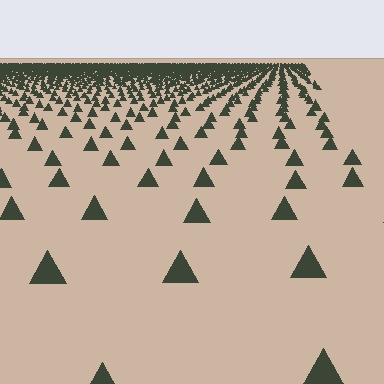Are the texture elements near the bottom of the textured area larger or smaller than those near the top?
Larger. Near the bottom, elements are closer to the viewer and appear at a bigger on-screen size.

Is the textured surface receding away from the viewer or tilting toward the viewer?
The surface is receding away from the viewer. Texture elements get smaller and denser toward the top.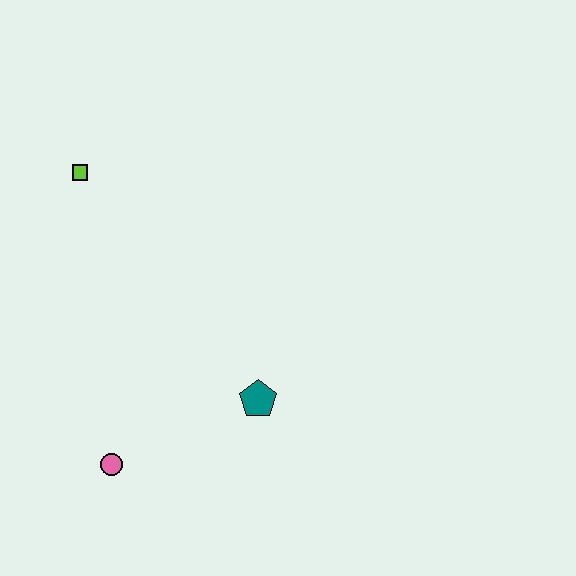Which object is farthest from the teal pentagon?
The lime square is farthest from the teal pentagon.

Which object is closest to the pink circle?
The teal pentagon is closest to the pink circle.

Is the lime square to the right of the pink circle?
No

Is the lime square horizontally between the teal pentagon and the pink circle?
No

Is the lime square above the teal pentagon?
Yes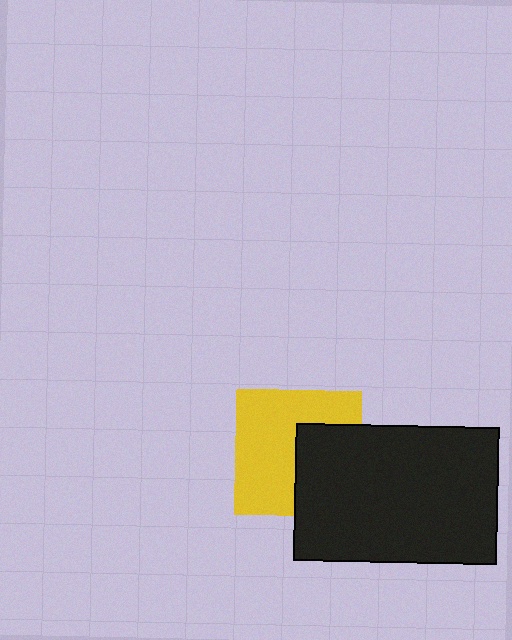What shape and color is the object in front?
The object in front is a black rectangle.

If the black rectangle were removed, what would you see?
You would see the complete yellow square.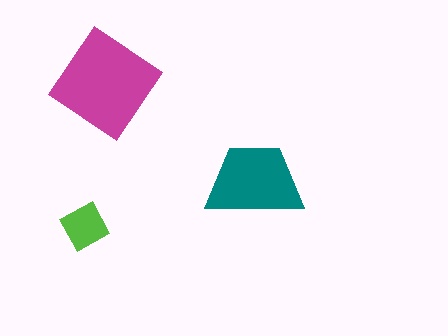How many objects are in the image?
There are 3 objects in the image.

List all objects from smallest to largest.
The lime diamond, the teal trapezoid, the magenta diamond.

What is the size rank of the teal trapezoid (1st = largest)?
2nd.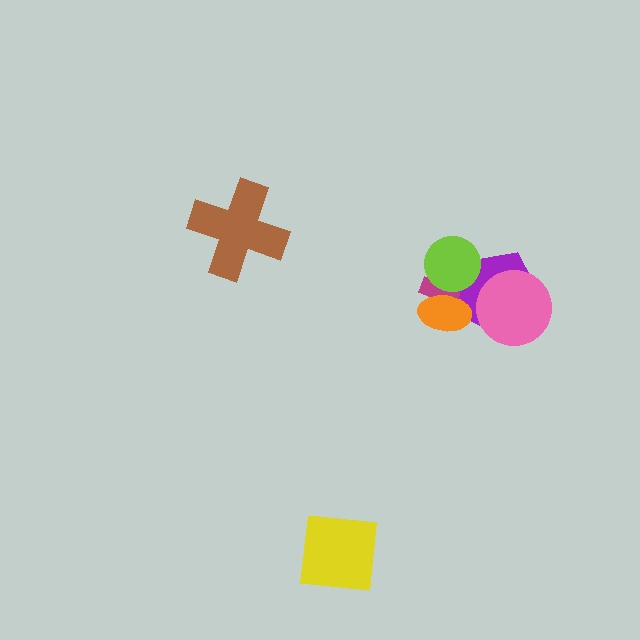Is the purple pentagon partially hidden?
Yes, it is partially covered by another shape.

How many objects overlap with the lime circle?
2 objects overlap with the lime circle.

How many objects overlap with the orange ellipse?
2 objects overlap with the orange ellipse.